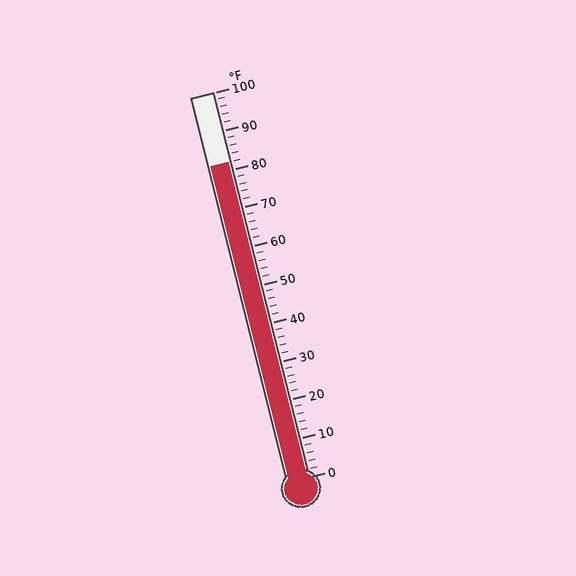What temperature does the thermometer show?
The thermometer shows approximately 82°F.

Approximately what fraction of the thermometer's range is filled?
The thermometer is filled to approximately 80% of its range.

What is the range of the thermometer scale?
The thermometer scale ranges from 0°F to 100°F.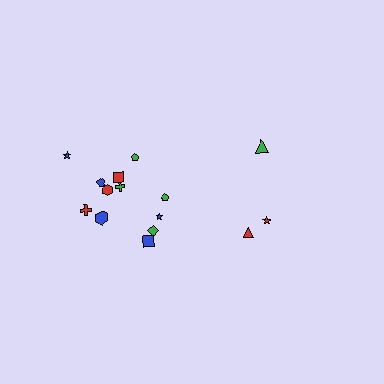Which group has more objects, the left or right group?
The left group.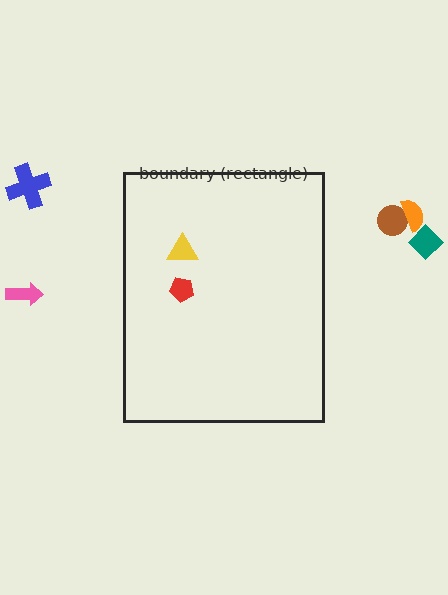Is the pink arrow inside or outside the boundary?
Outside.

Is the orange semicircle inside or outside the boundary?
Outside.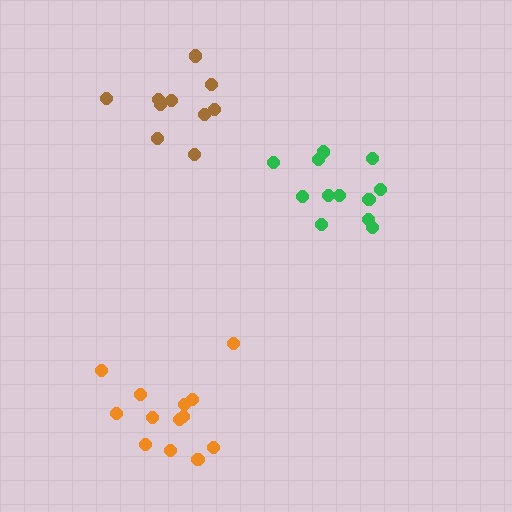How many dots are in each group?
Group 1: 12 dots, Group 2: 13 dots, Group 3: 10 dots (35 total).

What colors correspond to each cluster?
The clusters are colored: green, orange, brown.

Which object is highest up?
The brown cluster is topmost.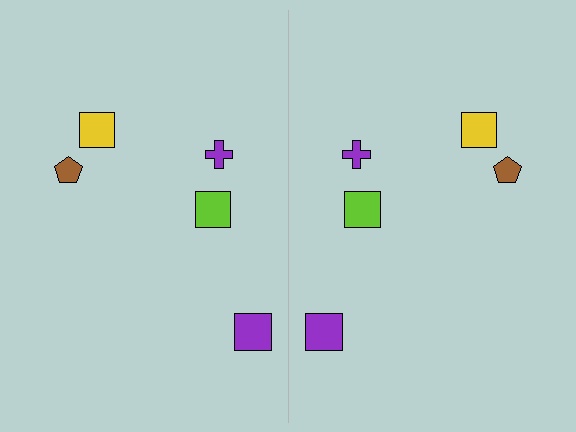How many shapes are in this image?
There are 10 shapes in this image.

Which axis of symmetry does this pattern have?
The pattern has a vertical axis of symmetry running through the center of the image.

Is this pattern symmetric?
Yes, this pattern has bilateral (reflection) symmetry.